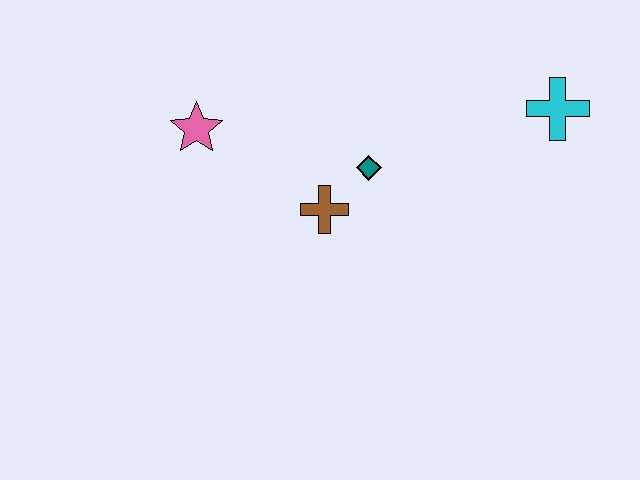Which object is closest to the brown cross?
The teal diamond is closest to the brown cross.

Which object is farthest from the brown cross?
The cyan cross is farthest from the brown cross.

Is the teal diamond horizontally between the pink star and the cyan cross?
Yes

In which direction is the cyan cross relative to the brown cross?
The cyan cross is to the right of the brown cross.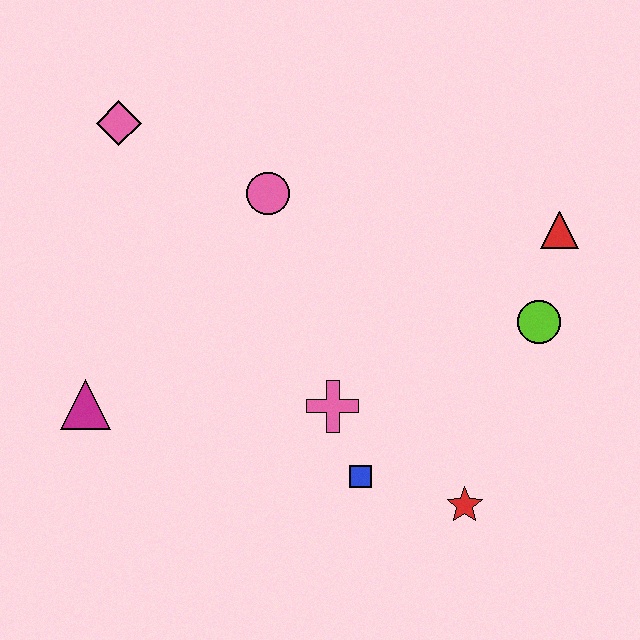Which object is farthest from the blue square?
The pink diamond is farthest from the blue square.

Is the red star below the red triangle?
Yes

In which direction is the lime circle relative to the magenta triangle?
The lime circle is to the right of the magenta triangle.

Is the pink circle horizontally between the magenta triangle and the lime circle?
Yes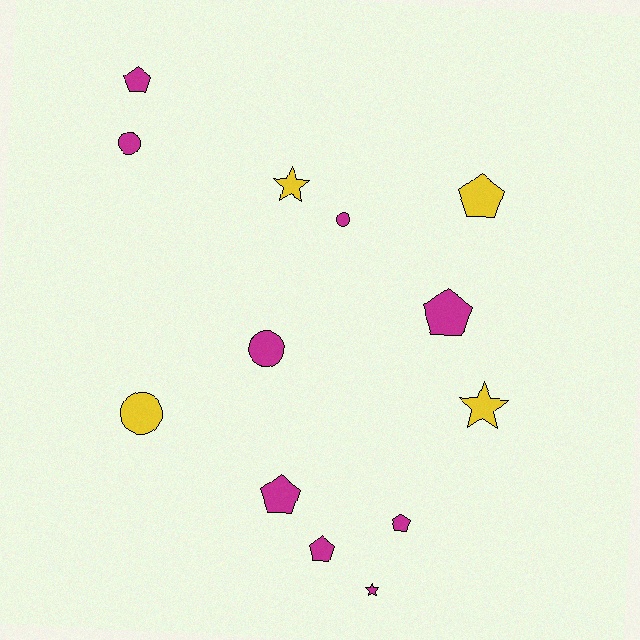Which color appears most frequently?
Magenta, with 9 objects.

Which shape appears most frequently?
Pentagon, with 6 objects.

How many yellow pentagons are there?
There is 1 yellow pentagon.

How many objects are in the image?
There are 13 objects.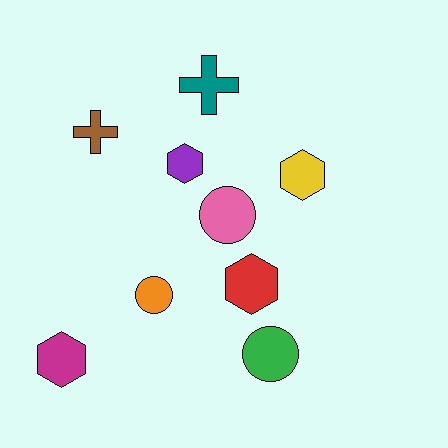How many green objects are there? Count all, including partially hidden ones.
There is 1 green object.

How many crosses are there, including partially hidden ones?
There are 2 crosses.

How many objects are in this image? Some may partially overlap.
There are 9 objects.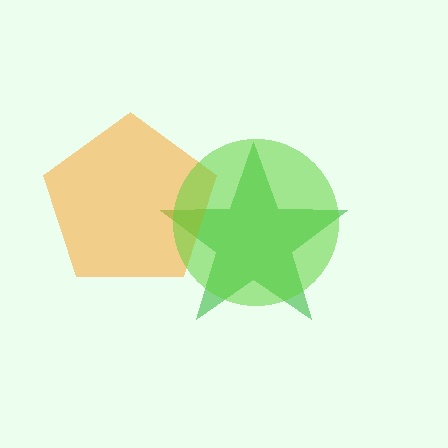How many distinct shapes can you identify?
There are 3 distinct shapes: a green star, an orange pentagon, a lime circle.